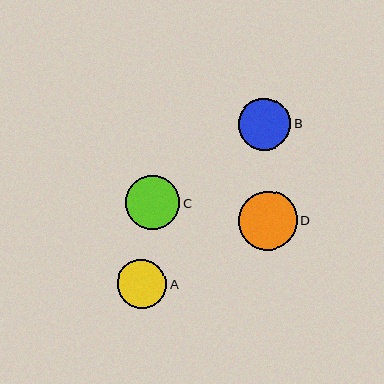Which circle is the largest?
Circle D is the largest with a size of approximately 59 pixels.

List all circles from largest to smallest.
From largest to smallest: D, C, B, A.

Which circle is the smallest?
Circle A is the smallest with a size of approximately 49 pixels.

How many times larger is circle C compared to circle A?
Circle C is approximately 1.1 times the size of circle A.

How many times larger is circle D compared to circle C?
Circle D is approximately 1.1 times the size of circle C.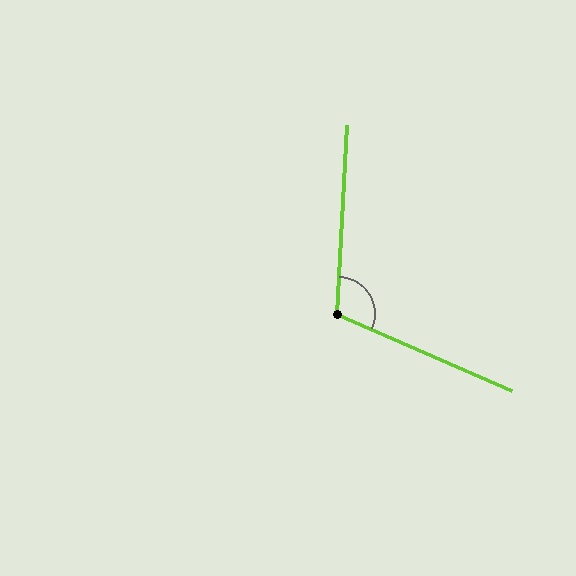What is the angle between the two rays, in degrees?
Approximately 111 degrees.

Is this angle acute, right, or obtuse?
It is obtuse.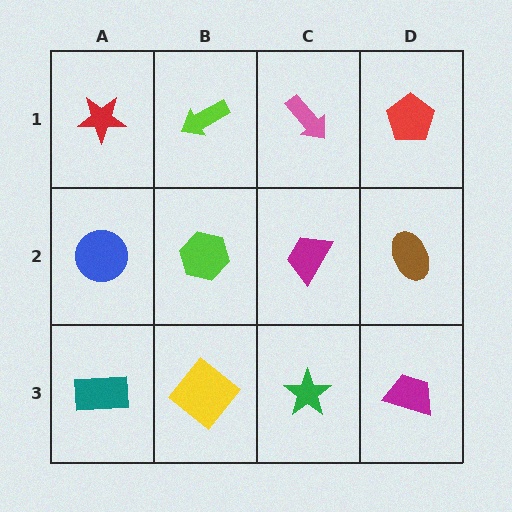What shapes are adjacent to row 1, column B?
A lime hexagon (row 2, column B), a red star (row 1, column A), a pink arrow (row 1, column C).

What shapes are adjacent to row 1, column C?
A magenta trapezoid (row 2, column C), a lime arrow (row 1, column B), a red pentagon (row 1, column D).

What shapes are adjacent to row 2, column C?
A pink arrow (row 1, column C), a green star (row 3, column C), a lime hexagon (row 2, column B), a brown ellipse (row 2, column D).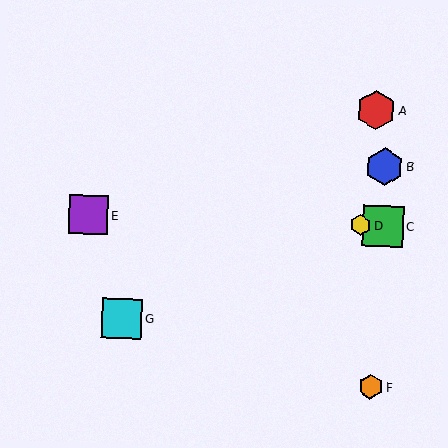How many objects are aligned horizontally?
3 objects (C, D, E) are aligned horizontally.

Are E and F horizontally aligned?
No, E is at y≈214 and F is at y≈387.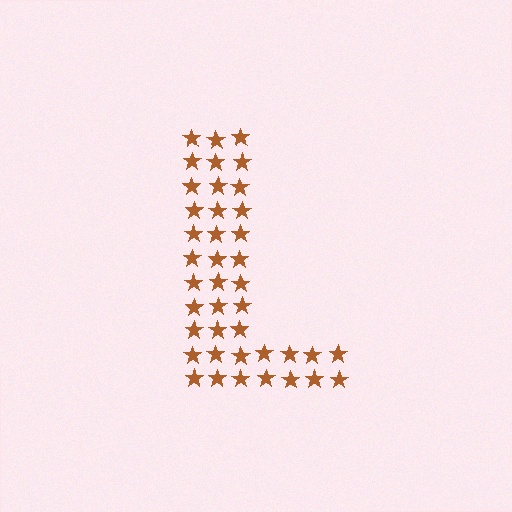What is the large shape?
The large shape is the letter L.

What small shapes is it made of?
It is made of small stars.